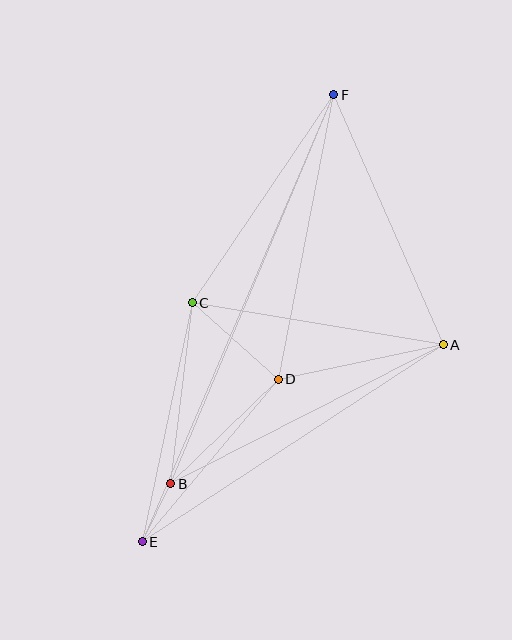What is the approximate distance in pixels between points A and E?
The distance between A and E is approximately 359 pixels.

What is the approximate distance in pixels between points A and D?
The distance between A and D is approximately 168 pixels.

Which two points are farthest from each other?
Points E and F are farthest from each other.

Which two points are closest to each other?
Points B and E are closest to each other.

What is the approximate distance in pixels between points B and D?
The distance between B and D is approximately 150 pixels.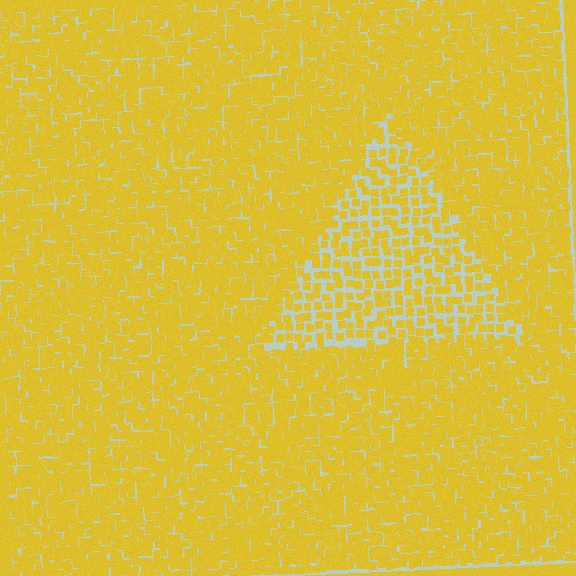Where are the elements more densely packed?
The elements are more densely packed outside the triangle boundary.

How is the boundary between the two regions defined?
The boundary is defined by a change in element density (approximately 1.8x ratio). All elements are the same color, size, and shape.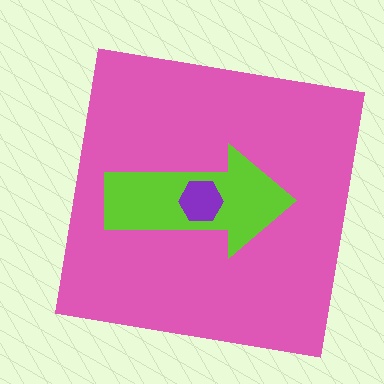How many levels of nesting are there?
3.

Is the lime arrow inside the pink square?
Yes.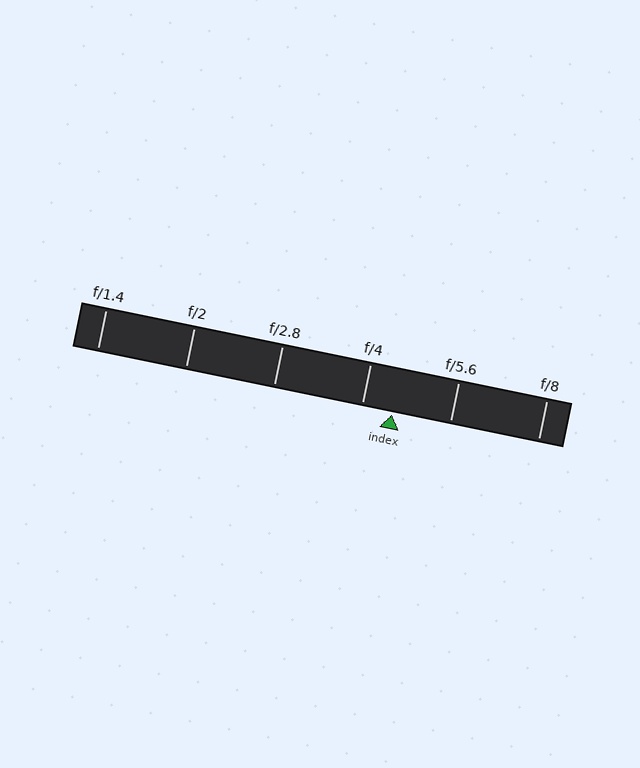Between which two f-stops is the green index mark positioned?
The index mark is between f/4 and f/5.6.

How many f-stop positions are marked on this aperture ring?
There are 6 f-stop positions marked.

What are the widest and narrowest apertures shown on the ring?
The widest aperture shown is f/1.4 and the narrowest is f/8.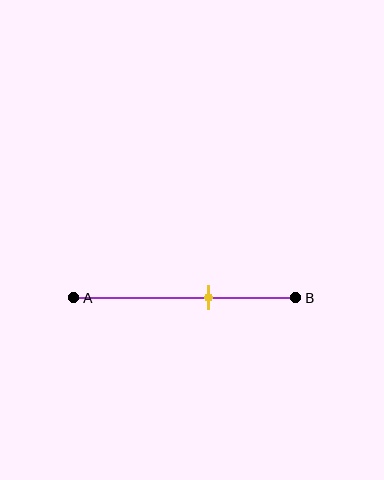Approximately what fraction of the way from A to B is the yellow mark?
The yellow mark is approximately 60% of the way from A to B.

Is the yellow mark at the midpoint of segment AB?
No, the mark is at about 60% from A, not at the 50% midpoint.